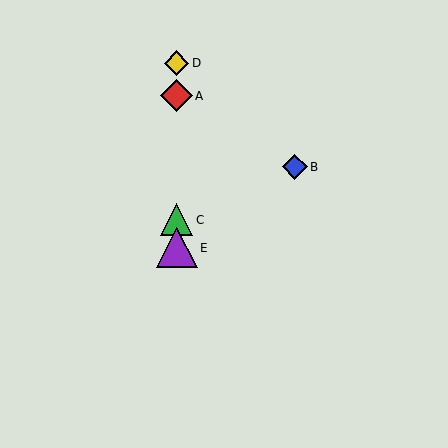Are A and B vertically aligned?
No, A is at x≈177 and B is at x≈295.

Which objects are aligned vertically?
Objects A, C, D, E are aligned vertically.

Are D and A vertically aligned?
Yes, both are at x≈177.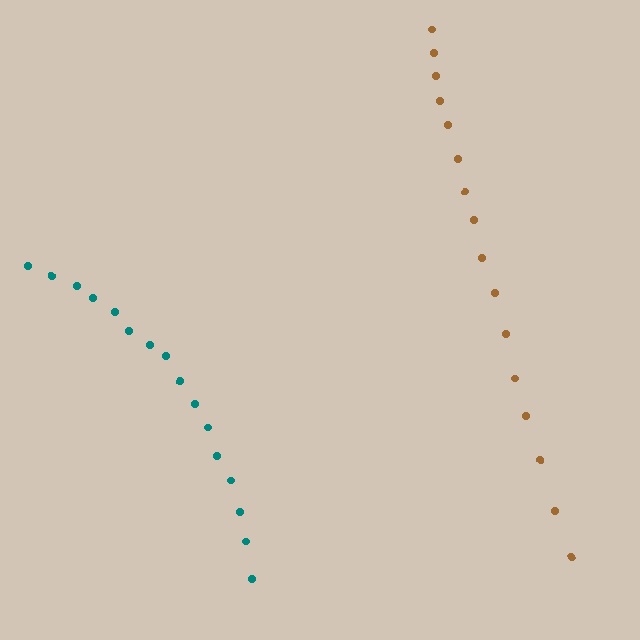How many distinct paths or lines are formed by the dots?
There are 2 distinct paths.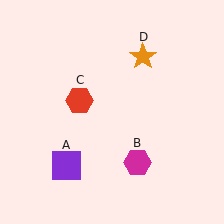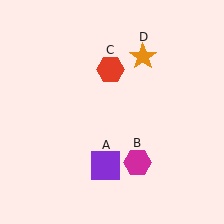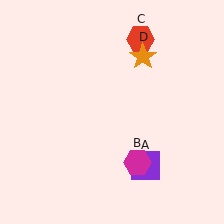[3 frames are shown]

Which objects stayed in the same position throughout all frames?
Magenta hexagon (object B) and orange star (object D) remained stationary.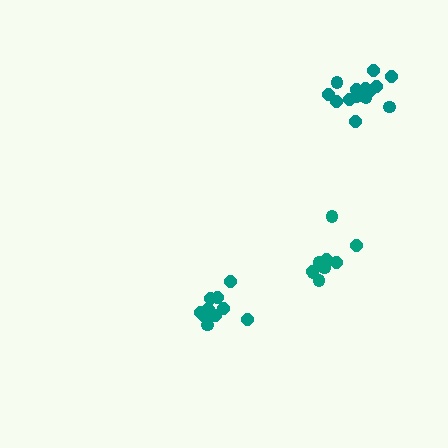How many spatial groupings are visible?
There are 3 spatial groupings.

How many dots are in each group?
Group 1: 10 dots, Group 2: 11 dots, Group 3: 14 dots (35 total).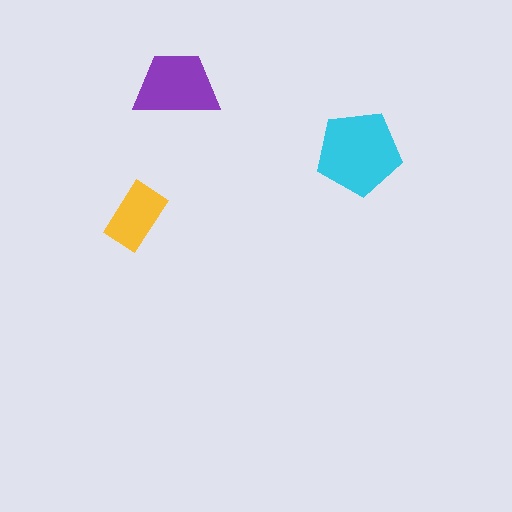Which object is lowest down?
The yellow rectangle is bottommost.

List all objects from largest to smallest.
The cyan pentagon, the purple trapezoid, the yellow rectangle.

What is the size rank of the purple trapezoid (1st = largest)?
2nd.